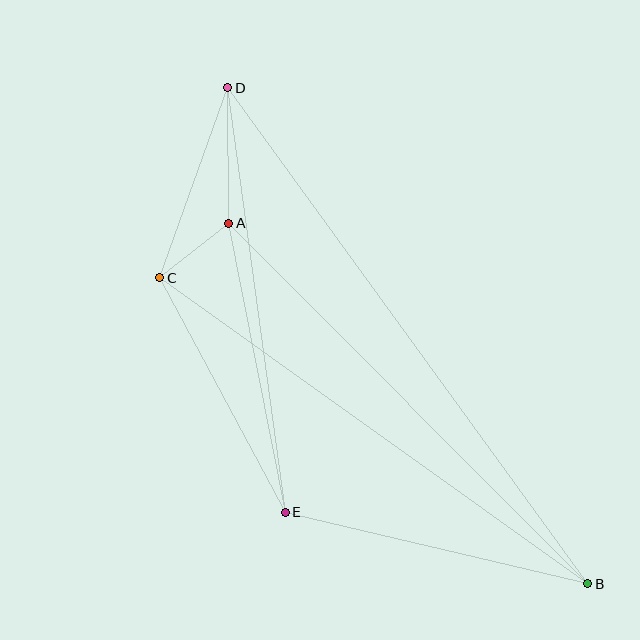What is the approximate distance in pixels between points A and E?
The distance between A and E is approximately 294 pixels.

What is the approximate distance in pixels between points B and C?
The distance between B and C is approximately 526 pixels.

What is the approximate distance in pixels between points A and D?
The distance between A and D is approximately 136 pixels.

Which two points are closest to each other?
Points A and C are closest to each other.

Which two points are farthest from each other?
Points B and D are farthest from each other.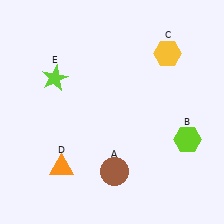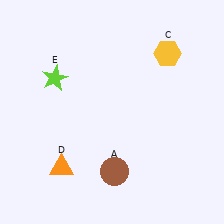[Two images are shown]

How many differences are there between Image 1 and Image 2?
There is 1 difference between the two images.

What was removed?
The lime hexagon (B) was removed in Image 2.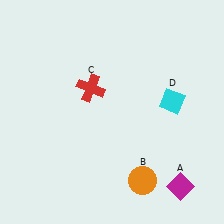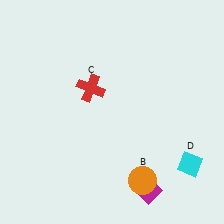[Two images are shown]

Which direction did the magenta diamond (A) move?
The magenta diamond (A) moved left.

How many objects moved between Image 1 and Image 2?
2 objects moved between the two images.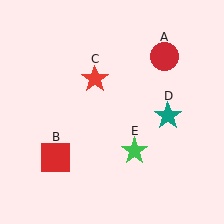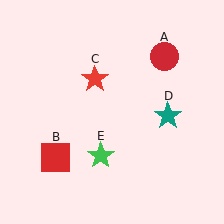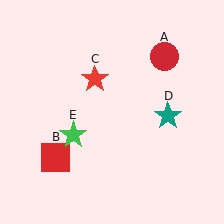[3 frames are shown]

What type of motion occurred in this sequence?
The green star (object E) rotated clockwise around the center of the scene.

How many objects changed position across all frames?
1 object changed position: green star (object E).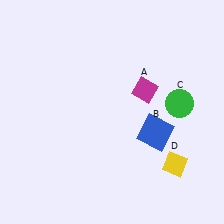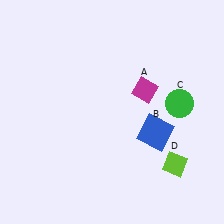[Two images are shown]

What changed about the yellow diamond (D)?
In Image 1, D is yellow. In Image 2, it changed to lime.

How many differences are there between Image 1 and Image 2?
There is 1 difference between the two images.